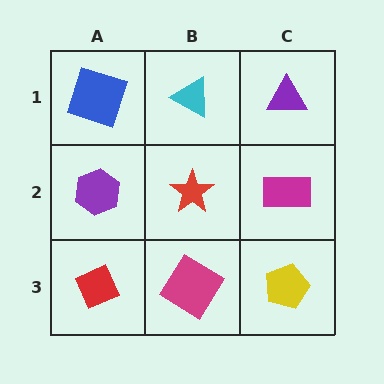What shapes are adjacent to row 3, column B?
A red star (row 2, column B), a red diamond (row 3, column A), a yellow pentagon (row 3, column C).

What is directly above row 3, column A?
A purple hexagon.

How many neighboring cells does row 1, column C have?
2.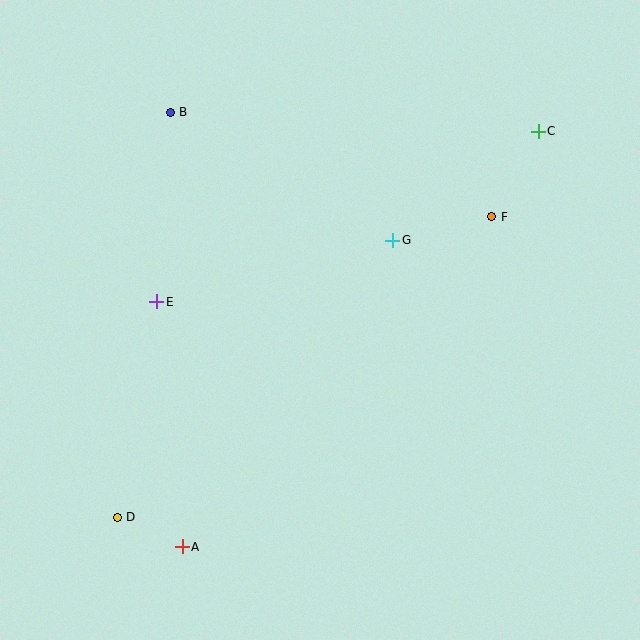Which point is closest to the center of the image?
Point G at (393, 240) is closest to the center.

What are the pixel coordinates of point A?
Point A is at (182, 547).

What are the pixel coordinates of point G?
Point G is at (393, 240).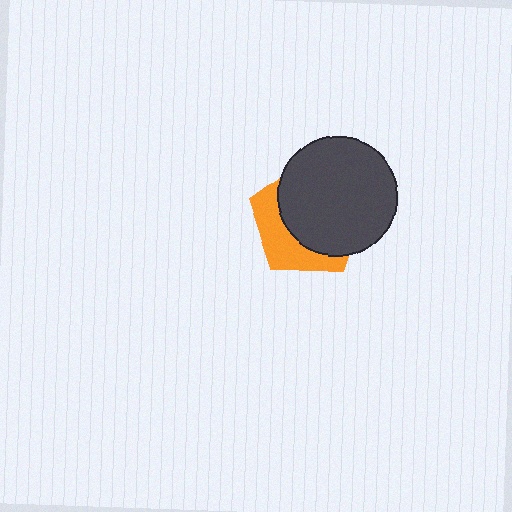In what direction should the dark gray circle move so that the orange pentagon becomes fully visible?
The dark gray circle should move toward the upper-right. That is the shortest direction to clear the overlap and leave the orange pentagon fully visible.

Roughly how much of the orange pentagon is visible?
A small part of it is visible (roughly 35%).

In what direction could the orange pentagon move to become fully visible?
The orange pentagon could move toward the lower-left. That would shift it out from behind the dark gray circle entirely.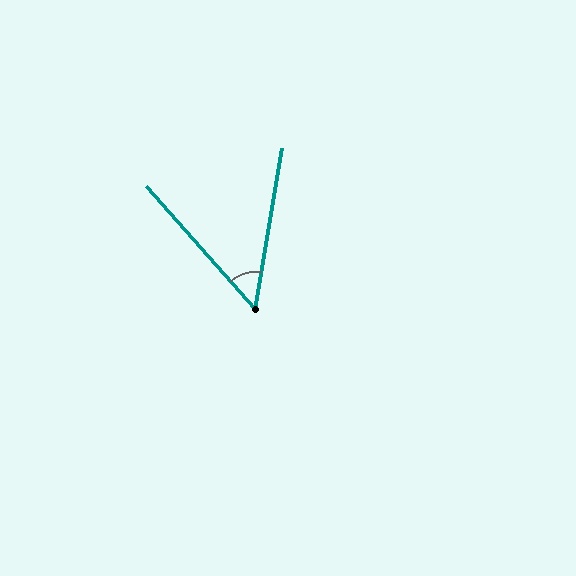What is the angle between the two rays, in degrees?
Approximately 51 degrees.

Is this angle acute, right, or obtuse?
It is acute.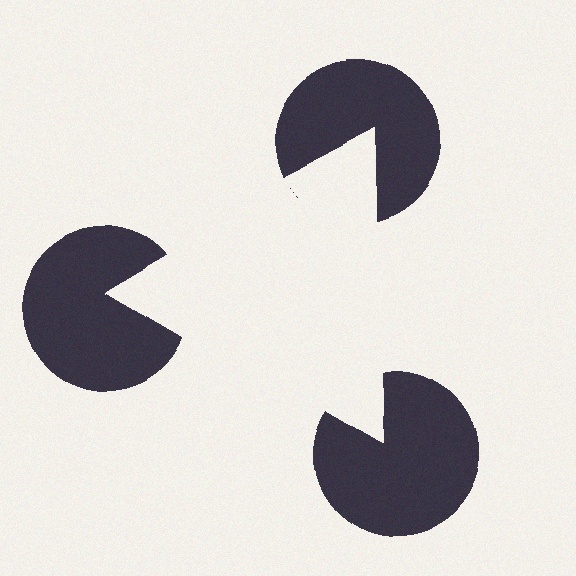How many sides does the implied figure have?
3 sides.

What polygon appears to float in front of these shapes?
An illusory triangle — its edges are inferred from the aligned wedge cuts in the pac-man discs, not physically drawn.